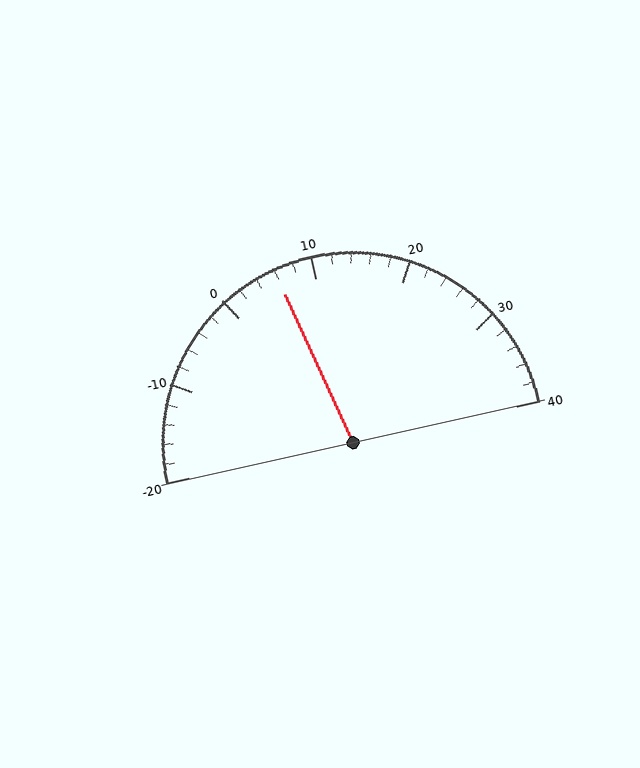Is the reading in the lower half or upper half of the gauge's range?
The reading is in the lower half of the range (-20 to 40).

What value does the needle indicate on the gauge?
The needle indicates approximately 6.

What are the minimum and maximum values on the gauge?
The gauge ranges from -20 to 40.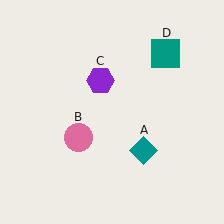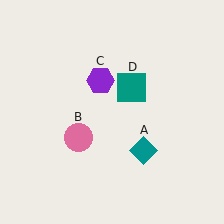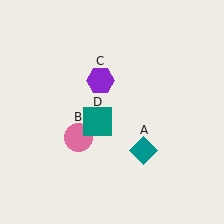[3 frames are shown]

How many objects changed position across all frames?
1 object changed position: teal square (object D).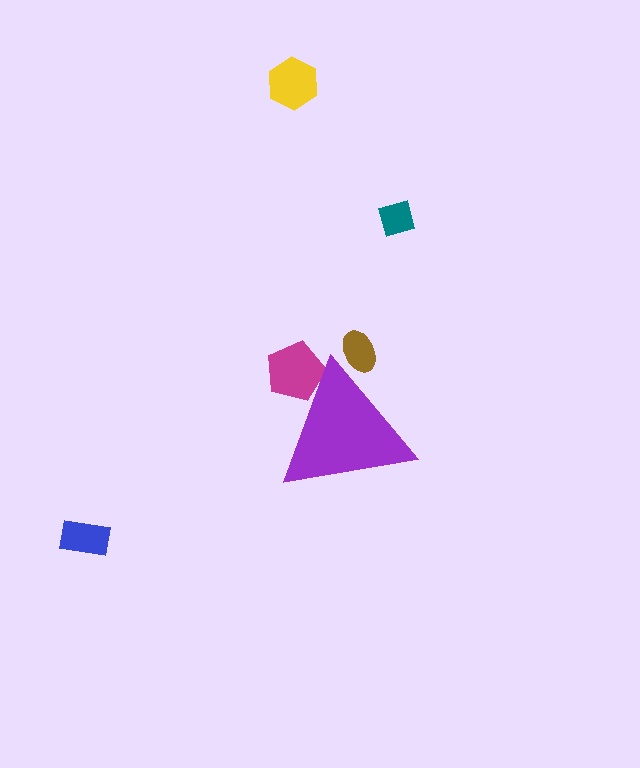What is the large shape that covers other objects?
A purple triangle.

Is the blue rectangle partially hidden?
No, the blue rectangle is fully visible.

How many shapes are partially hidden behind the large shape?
2 shapes are partially hidden.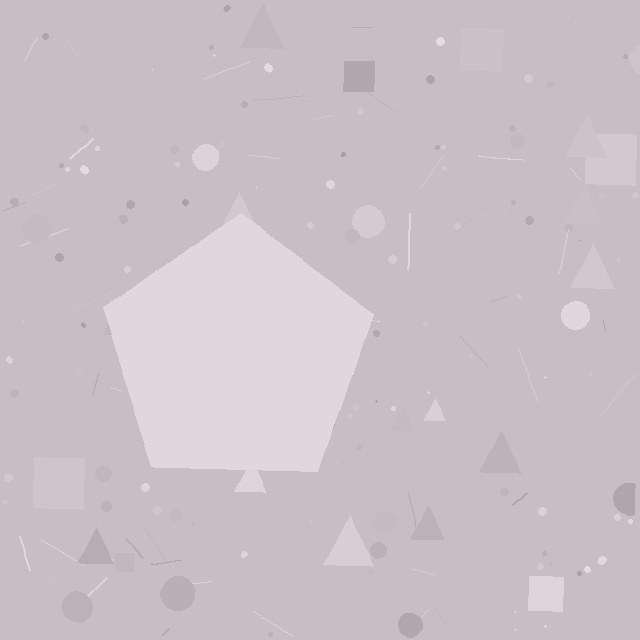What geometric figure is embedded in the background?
A pentagon is embedded in the background.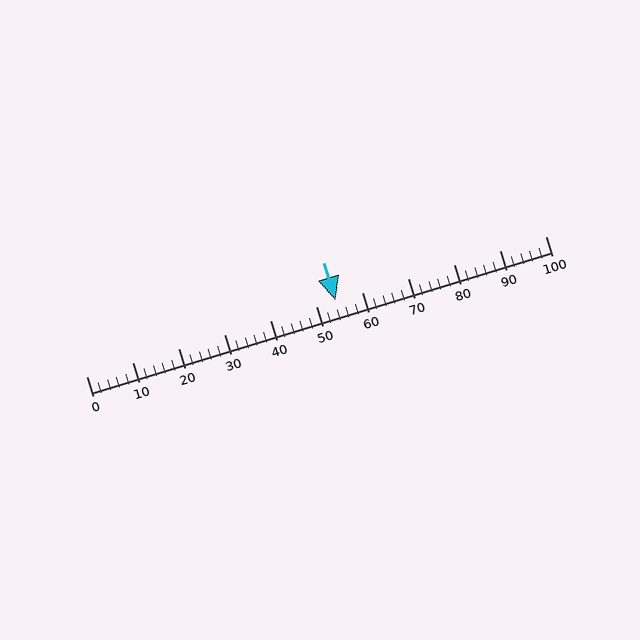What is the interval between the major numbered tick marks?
The major tick marks are spaced 10 units apart.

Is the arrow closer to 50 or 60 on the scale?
The arrow is closer to 50.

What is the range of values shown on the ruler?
The ruler shows values from 0 to 100.